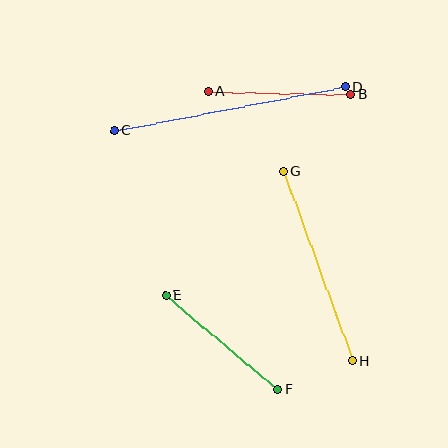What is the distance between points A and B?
The distance is approximately 143 pixels.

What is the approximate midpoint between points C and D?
The midpoint is at approximately (230, 109) pixels.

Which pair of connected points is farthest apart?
Points C and D are farthest apart.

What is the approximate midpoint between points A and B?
The midpoint is at approximately (280, 93) pixels.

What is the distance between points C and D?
The distance is approximately 235 pixels.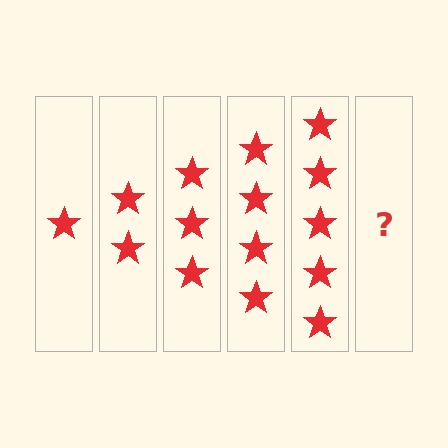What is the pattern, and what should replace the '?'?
The pattern is that each step adds one more star. The '?' should be 6 stars.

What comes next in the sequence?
The next element should be 6 stars.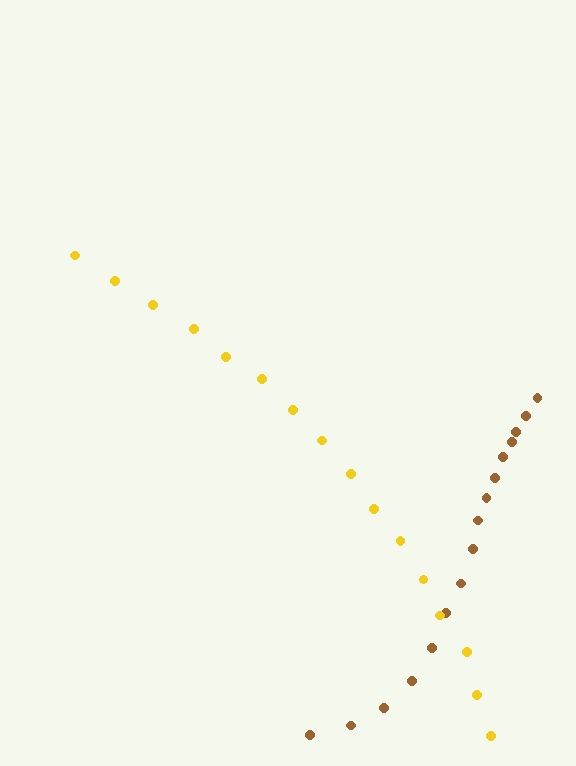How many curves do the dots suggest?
There are 2 distinct paths.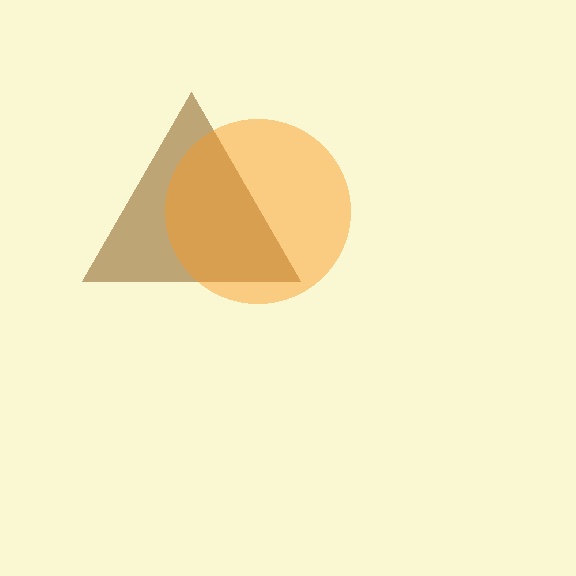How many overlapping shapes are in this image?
There are 2 overlapping shapes in the image.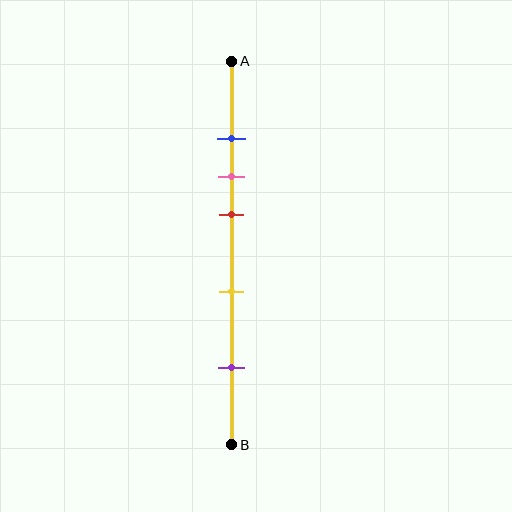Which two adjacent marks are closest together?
The blue and pink marks are the closest adjacent pair.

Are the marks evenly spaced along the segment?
No, the marks are not evenly spaced.